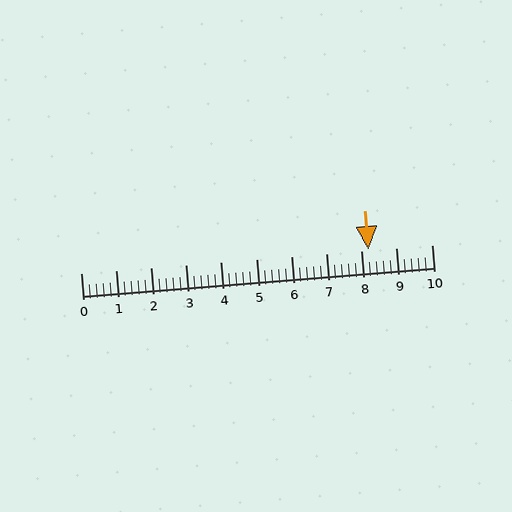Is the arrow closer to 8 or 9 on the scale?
The arrow is closer to 8.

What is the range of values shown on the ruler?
The ruler shows values from 0 to 10.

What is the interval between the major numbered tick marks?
The major tick marks are spaced 1 units apart.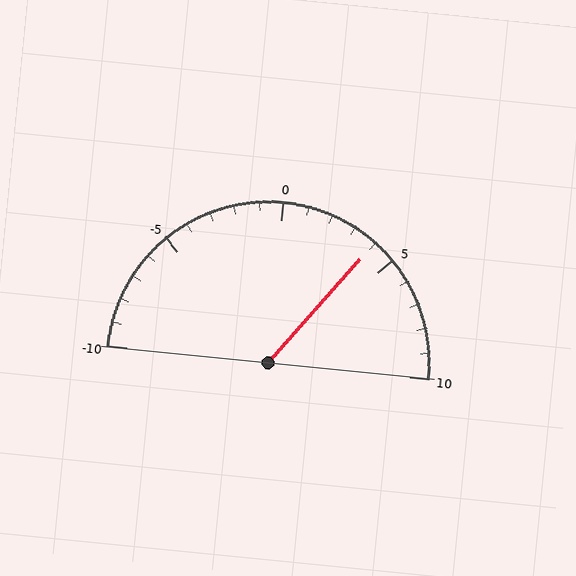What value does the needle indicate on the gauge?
The needle indicates approximately 4.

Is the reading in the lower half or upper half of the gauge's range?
The reading is in the upper half of the range (-10 to 10).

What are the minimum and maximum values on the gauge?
The gauge ranges from -10 to 10.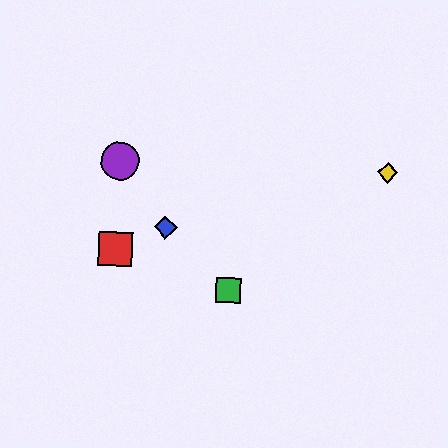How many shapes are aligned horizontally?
2 shapes (the yellow diamond, the purple circle) are aligned horizontally.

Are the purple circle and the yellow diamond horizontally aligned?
Yes, both are at y≈161.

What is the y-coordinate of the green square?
The green square is at y≈290.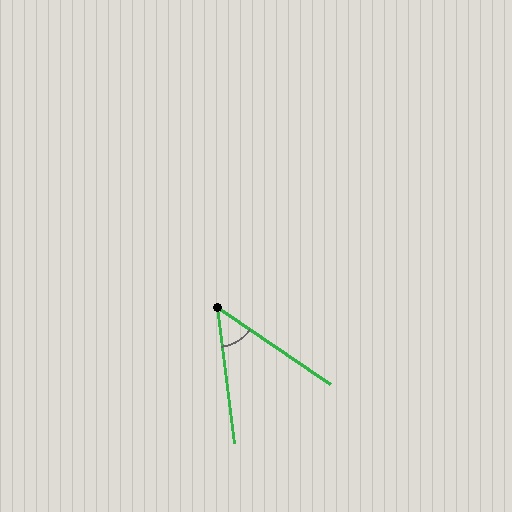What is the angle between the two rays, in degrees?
Approximately 49 degrees.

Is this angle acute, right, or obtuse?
It is acute.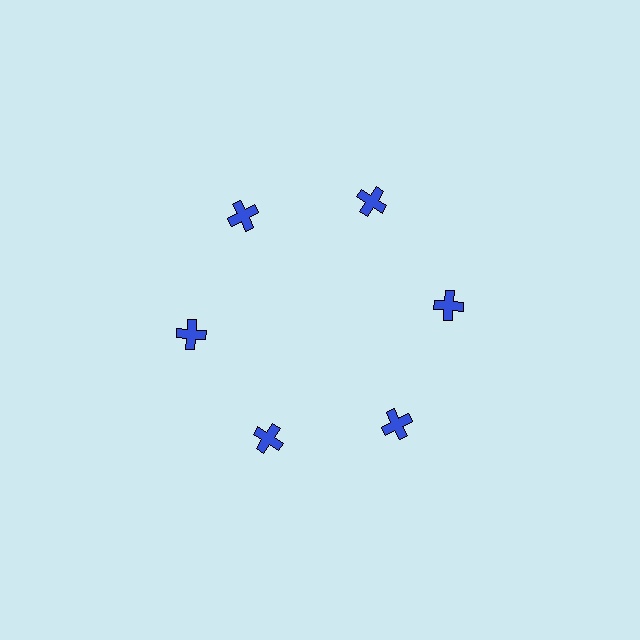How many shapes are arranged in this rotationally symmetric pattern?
There are 6 shapes, arranged in 6 groups of 1.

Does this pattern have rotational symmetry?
Yes, this pattern has 6-fold rotational symmetry. It looks the same after rotating 60 degrees around the center.